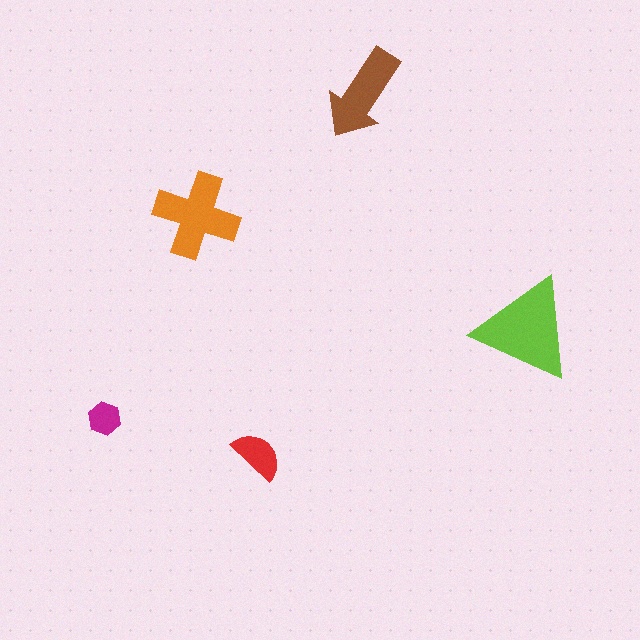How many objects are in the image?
There are 5 objects in the image.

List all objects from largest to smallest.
The lime triangle, the orange cross, the brown arrow, the red semicircle, the magenta hexagon.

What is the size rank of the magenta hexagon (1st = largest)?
5th.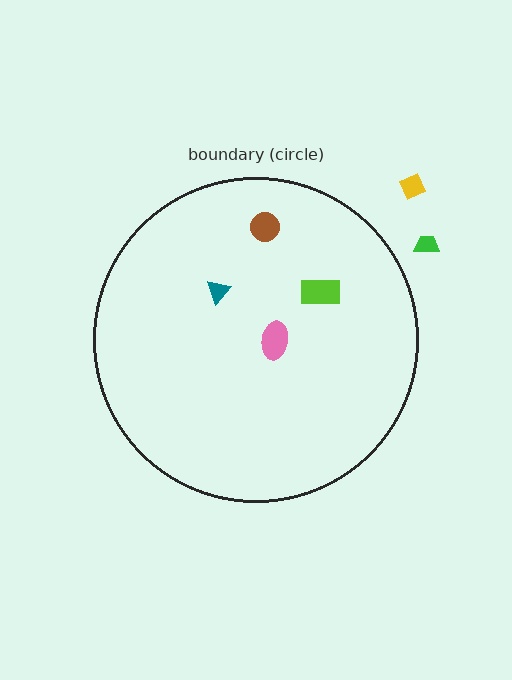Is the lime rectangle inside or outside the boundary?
Inside.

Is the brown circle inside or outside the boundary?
Inside.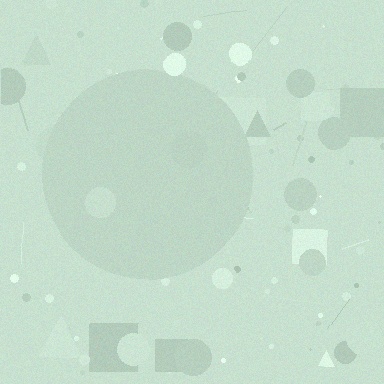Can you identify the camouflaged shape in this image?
The camouflaged shape is a circle.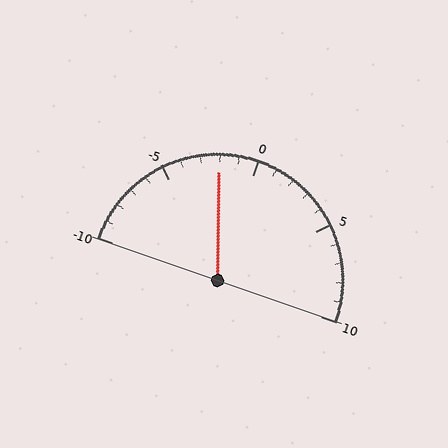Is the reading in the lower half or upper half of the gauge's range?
The reading is in the lower half of the range (-10 to 10).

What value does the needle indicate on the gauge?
The needle indicates approximately -2.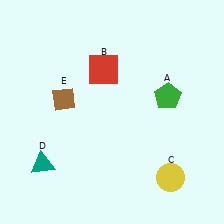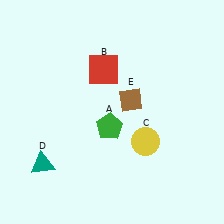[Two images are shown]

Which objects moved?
The objects that moved are: the green pentagon (A), the yellow circle (C), the brown diamond (E).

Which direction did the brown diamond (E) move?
The brown diamond (E) moved right.